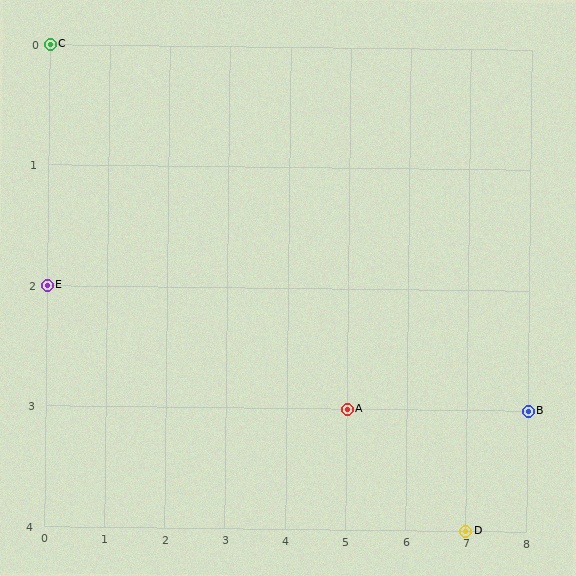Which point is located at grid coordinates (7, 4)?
Point D is at (7, 4).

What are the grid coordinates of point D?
Point D is at grid coordinates (7, 4).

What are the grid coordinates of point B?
Point B is at grid coordinates (8, 3).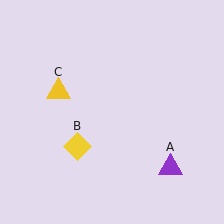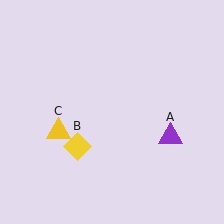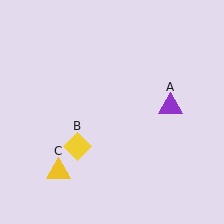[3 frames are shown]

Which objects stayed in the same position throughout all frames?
Yellow diamond (object B) remained stationary.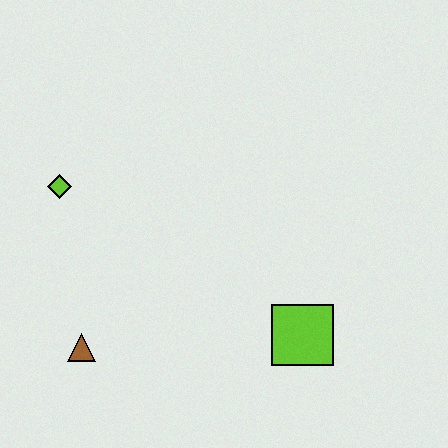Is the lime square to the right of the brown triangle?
Yes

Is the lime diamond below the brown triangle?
No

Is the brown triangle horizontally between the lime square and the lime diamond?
Yes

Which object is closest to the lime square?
The brown triangle is closest to the lime square.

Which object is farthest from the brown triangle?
The lime square is farthest from the brown triangle.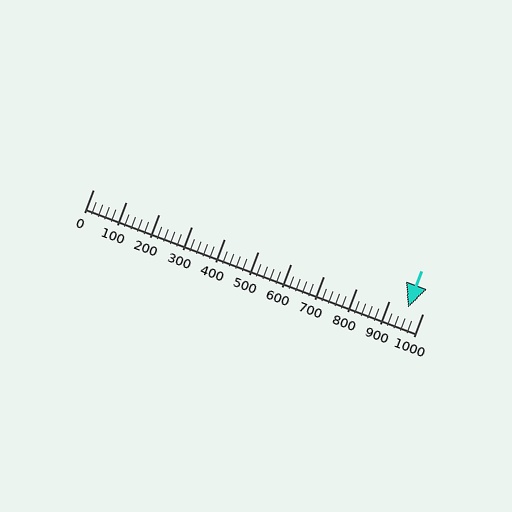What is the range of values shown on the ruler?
The ruler shows values from 0 to 1000.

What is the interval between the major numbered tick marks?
The major tick marks are spaced 100 units apart.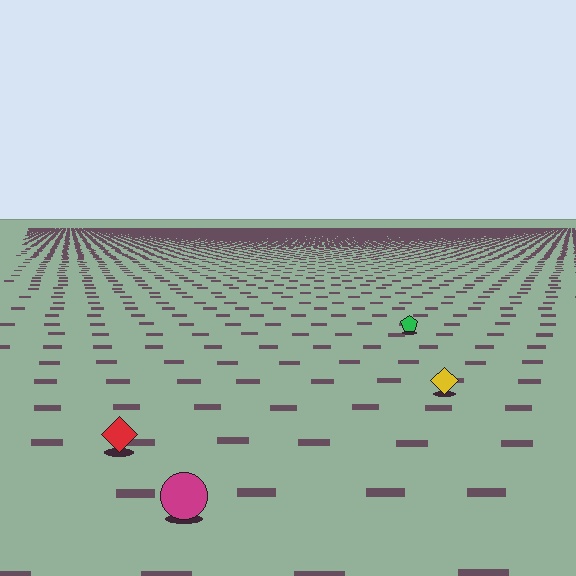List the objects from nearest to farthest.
From nearest to farthest: the magenta circle, the red diamond, the yellow diamond, the green pentagon.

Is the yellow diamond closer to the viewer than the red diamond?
No. The red diamond is closer — you can tell from the texture gradient: the ground texture is coarser near it.